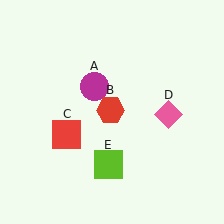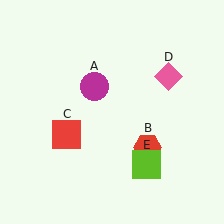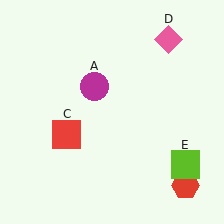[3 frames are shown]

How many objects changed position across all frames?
3 objects changed position: red hexagon (object B), pink diamond (object D), lime square (object E).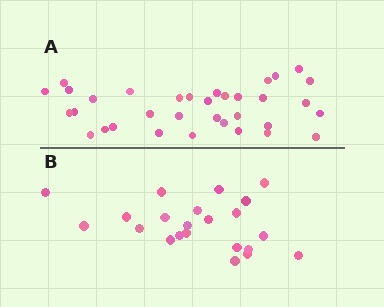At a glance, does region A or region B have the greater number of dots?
Region A (the top region) has more dots.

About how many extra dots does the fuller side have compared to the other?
Region A has roughly 12 or so more dots than region B.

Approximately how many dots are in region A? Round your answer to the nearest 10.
About 30 dots. (The exact count is 34, which rounds to 30.)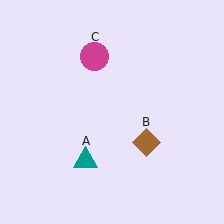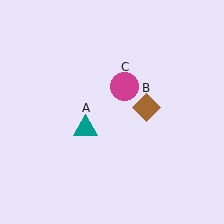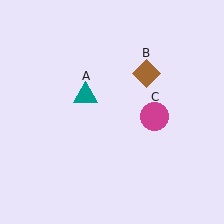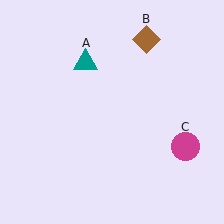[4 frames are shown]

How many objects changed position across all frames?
3 objects changed position: teal triangle (object A), brown diamond (object B), magenta circle (object C).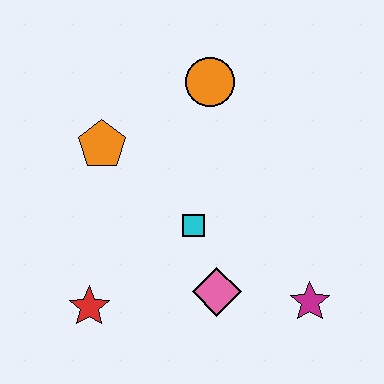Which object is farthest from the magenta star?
The orange pentagon is farthest from the magenta star.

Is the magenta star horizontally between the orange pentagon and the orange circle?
No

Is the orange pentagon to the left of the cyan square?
Yes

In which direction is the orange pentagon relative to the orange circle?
The orange pentagon is to the left of the orange circle.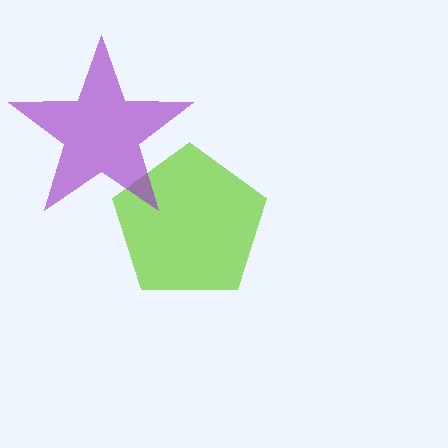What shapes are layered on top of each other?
The layered shapes are: a lime pentagon, a purple star.